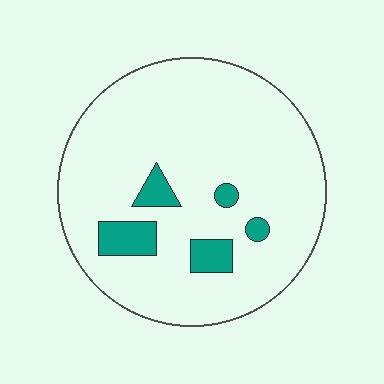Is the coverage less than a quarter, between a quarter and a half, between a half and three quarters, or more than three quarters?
Less than a quarter.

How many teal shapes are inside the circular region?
5.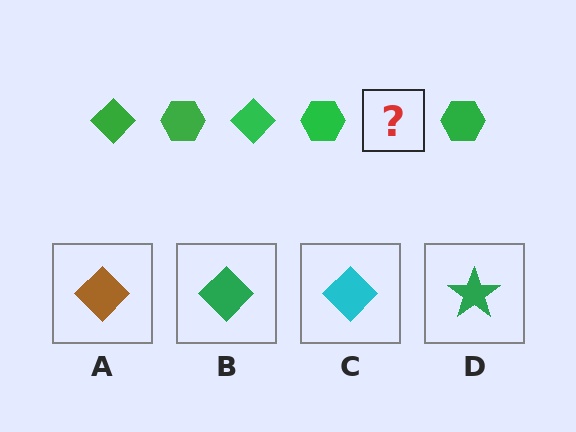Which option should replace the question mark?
Option B.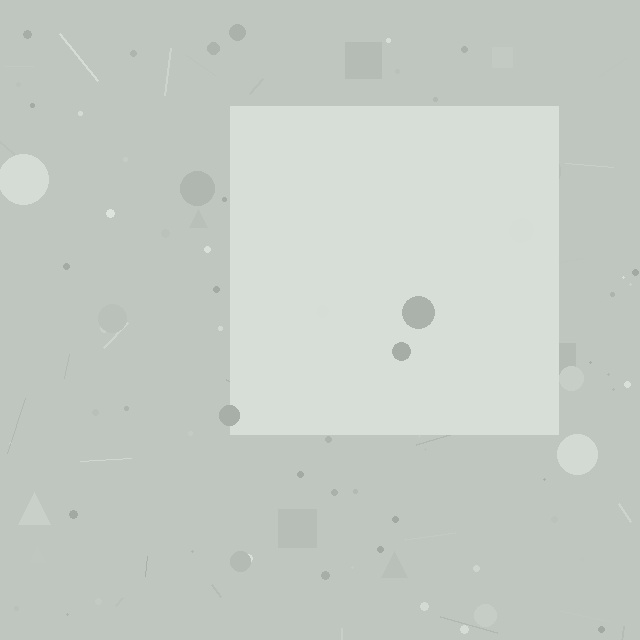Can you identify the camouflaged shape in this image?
The camouflaged shape is a square.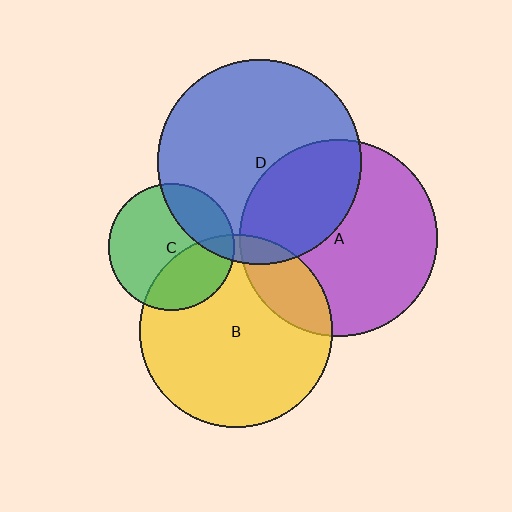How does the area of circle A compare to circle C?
Approximately 2.4 times.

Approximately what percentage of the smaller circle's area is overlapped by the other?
Approximately 20%.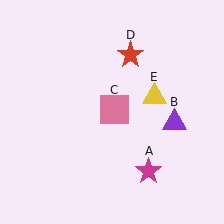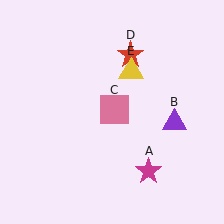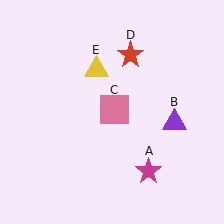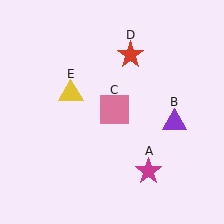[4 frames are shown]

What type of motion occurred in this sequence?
The yellow triangle (object E) rotated counterclockwise around the center of the scene.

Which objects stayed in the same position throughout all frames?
Magenta star (object A) and purple triangle (object B) and pink square (object C) and red star (object D) remained stationary.